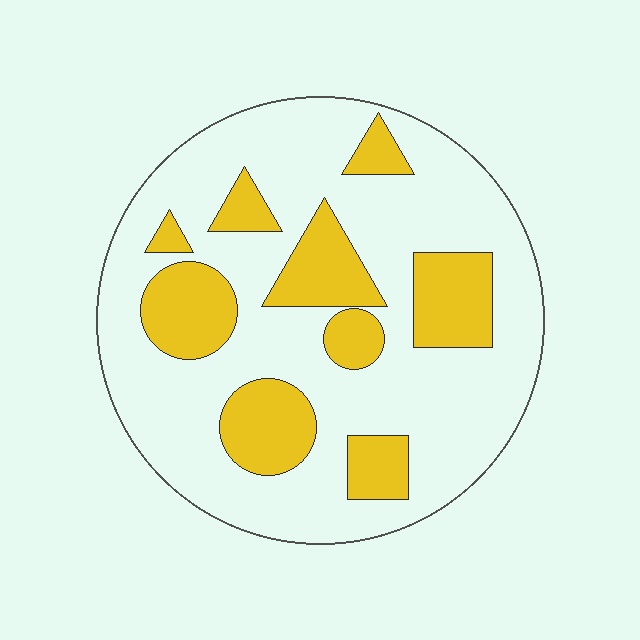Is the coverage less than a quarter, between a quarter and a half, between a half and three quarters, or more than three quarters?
Between a quarter and a half.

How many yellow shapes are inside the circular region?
9.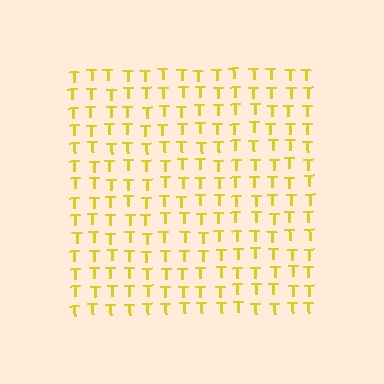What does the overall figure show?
The overall figure shows a square.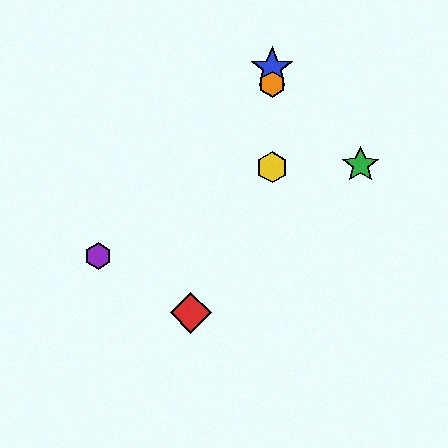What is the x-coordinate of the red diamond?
The red diamond is at x≈191.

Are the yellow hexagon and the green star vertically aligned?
No, the yellow hexagon is at x≈272 and the green star is at x≈361.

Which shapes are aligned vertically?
The blue star, the yellow hexagon, the orange hexagon are aligned vertically.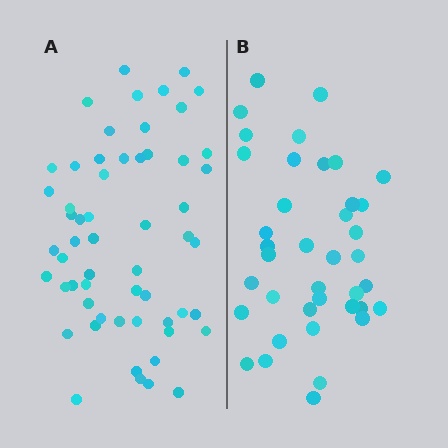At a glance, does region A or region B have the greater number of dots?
Region A (the left region) has more dots.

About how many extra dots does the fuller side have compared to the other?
Region A has approximately 20 more dots than region B.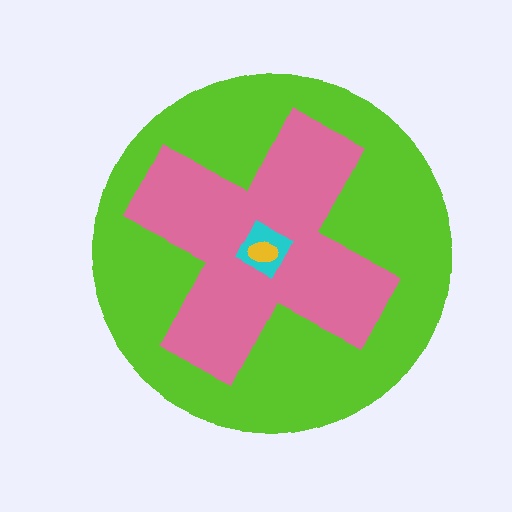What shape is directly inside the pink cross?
The cyan square.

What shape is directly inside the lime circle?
The pink cross.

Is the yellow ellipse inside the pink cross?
Yes.